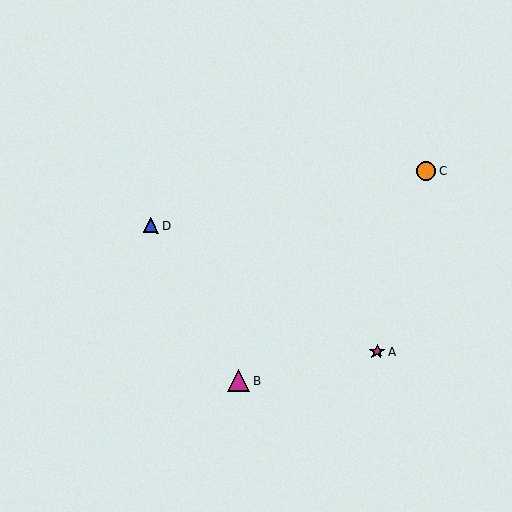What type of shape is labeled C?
Shape C is an orange circle.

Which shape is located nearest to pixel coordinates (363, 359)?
The magenta star (labeled A) at (377, 351) is nearest to that location.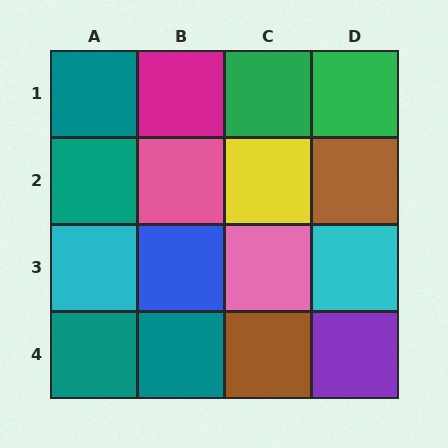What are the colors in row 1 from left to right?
Teal, magenta, green, green.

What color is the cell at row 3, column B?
Blue.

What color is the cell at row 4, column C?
Brown.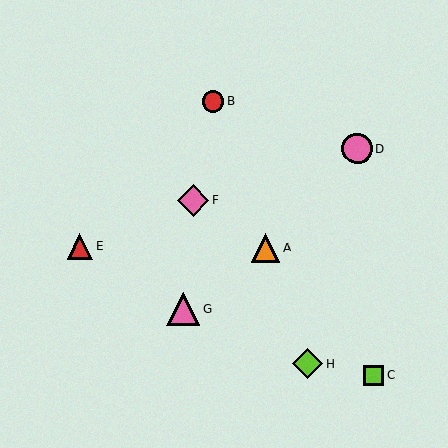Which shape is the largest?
The pink triangle (labeled G) is the largest.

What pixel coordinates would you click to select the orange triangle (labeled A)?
Click at (266, 248) to select the orange triangle A.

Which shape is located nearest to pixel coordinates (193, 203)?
The pink diamond (labeled F) at (193, 201) is nearest to that location.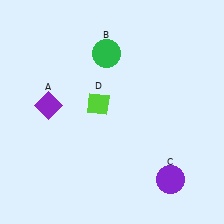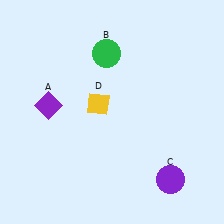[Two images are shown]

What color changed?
The diamond (D) changed from lime in Image 1 to yellow in Image 2.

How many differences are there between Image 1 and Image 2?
There is 1 difference between the two images.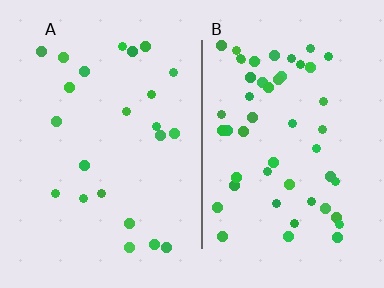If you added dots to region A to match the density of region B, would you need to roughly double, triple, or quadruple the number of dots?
Approximately double.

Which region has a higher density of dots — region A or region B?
B (the right).